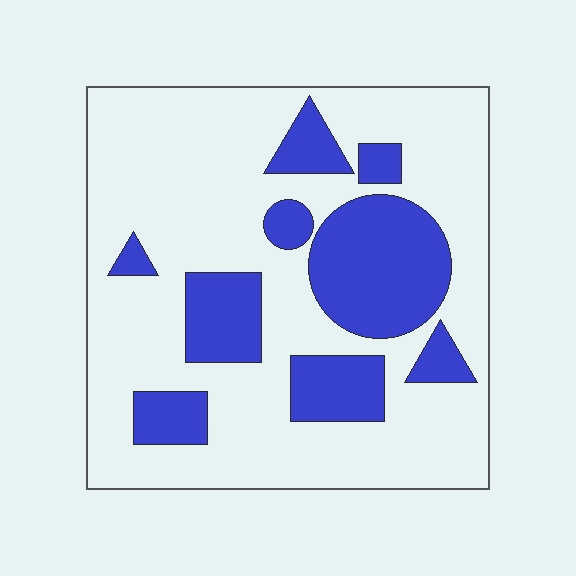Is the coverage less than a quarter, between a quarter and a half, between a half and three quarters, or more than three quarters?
Between a quarter and a half.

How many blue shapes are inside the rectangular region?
9.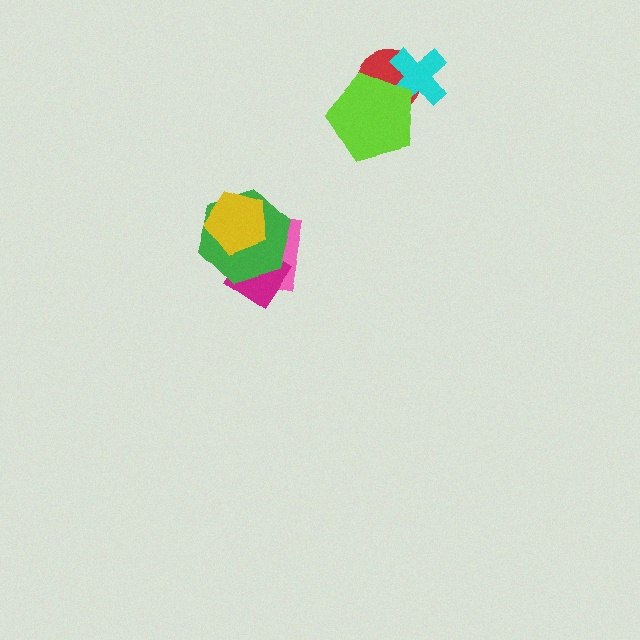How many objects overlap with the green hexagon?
3 objects overlap with the green hexagon.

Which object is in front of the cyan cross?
The lime pentagon is in front of the cyan cross.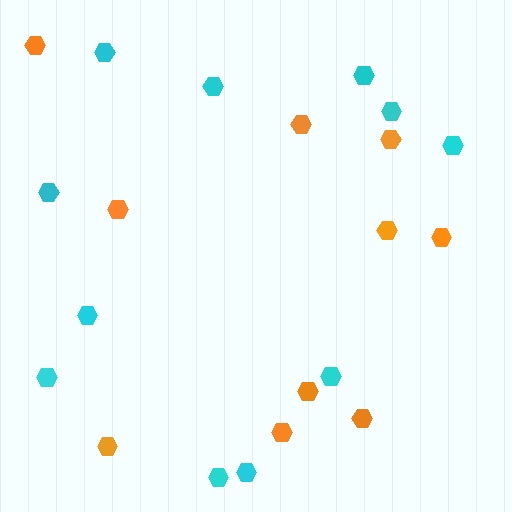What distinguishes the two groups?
There are 2 groups: one group of cyan hexagons (11) and one group of orange hexagons (10).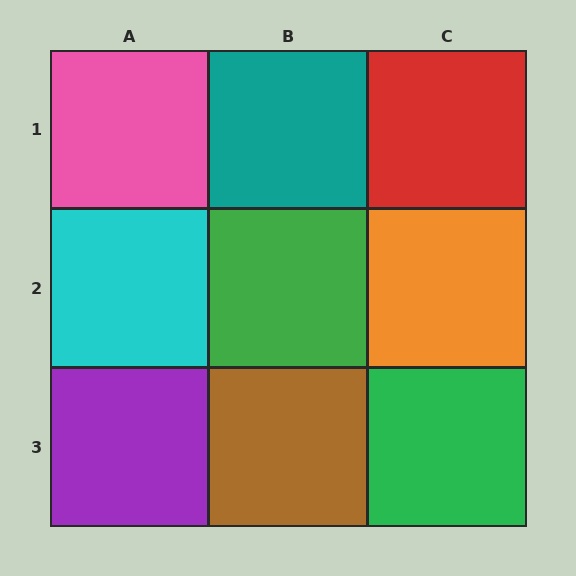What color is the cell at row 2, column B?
Green.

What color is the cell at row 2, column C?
Orange.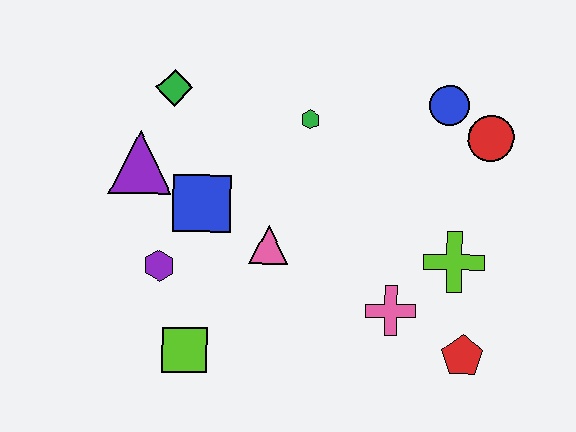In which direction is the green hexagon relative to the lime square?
The green hexagon is above the lime square.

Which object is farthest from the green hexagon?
The red pentagon is farthest from the green hexagon.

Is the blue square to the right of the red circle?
No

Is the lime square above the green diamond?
No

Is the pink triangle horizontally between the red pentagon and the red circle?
No